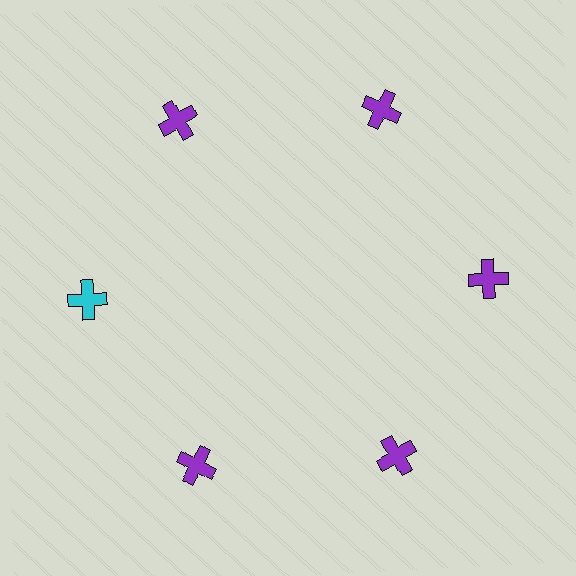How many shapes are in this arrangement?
There are 6 shapes arranged in a ring pattern.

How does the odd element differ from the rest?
It has a different color: cyan instead of purple.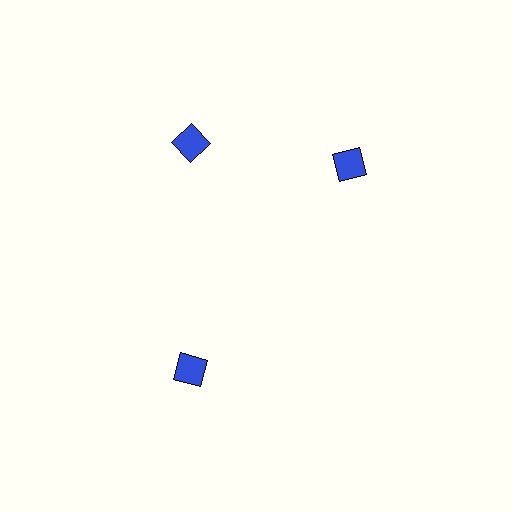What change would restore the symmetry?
The symmetry would be restored by rotating it back into even spacing with its neighbors so that all 3 diamonds sit at equal angles and equal distance from the center.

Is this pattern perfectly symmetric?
No. The 3 blue diamonds are arranged in a ring, but one element near the 3 o'clock position is rotated out of alignment along the ring, breaking the 3-fold rotational symmetry.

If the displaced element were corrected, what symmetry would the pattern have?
It would have 3-fold rotational symmetry — the pattern would map onto itself every 120 degrees.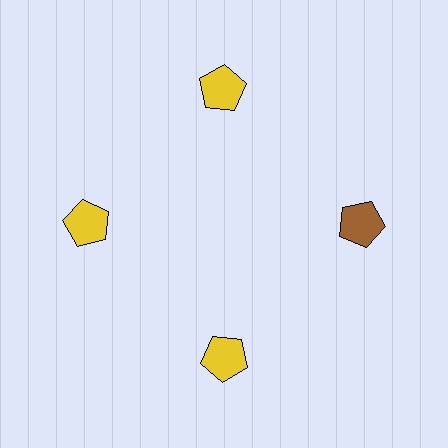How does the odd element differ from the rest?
It has a different color: brown instead of yellow.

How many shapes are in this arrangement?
There are 4 shapes arranged in a ring pattern.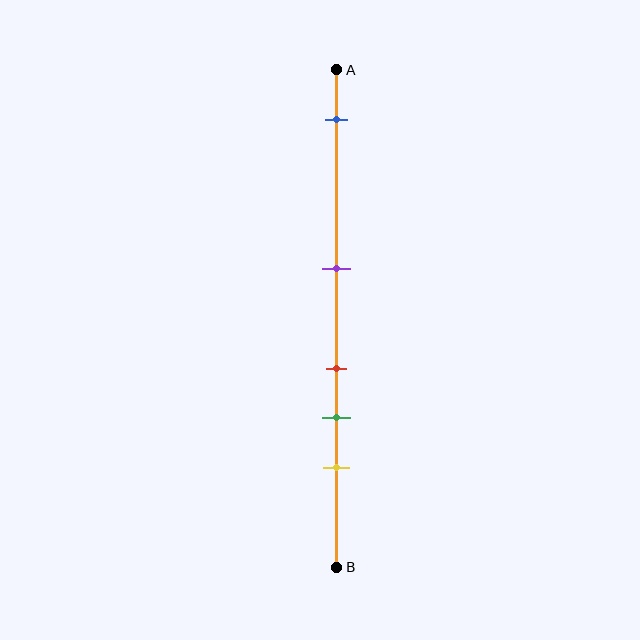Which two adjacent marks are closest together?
The red and green marks are the closest adjacent pair.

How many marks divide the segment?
There are 5 marks dividing the segment.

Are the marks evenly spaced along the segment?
No, the marks are not evenly spaced.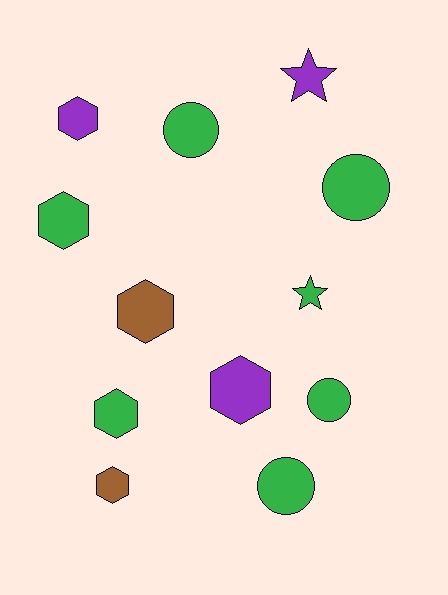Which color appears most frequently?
Green, with 7 objects.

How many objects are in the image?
There are 12 objects.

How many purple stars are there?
There is 1 purple star.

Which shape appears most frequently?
Hexagon, with 6 objects.